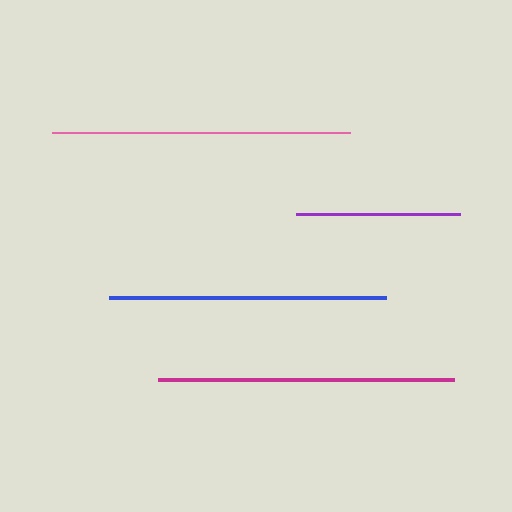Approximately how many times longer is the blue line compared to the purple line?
The blue line is approximately 1.7 times the length of the purple line.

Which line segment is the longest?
The pink line is the longest at approximately 298 pixels.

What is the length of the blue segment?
The blue segment is approximately 277 pixels long.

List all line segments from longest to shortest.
From longest to shortest: pink, magenta, blue, purple.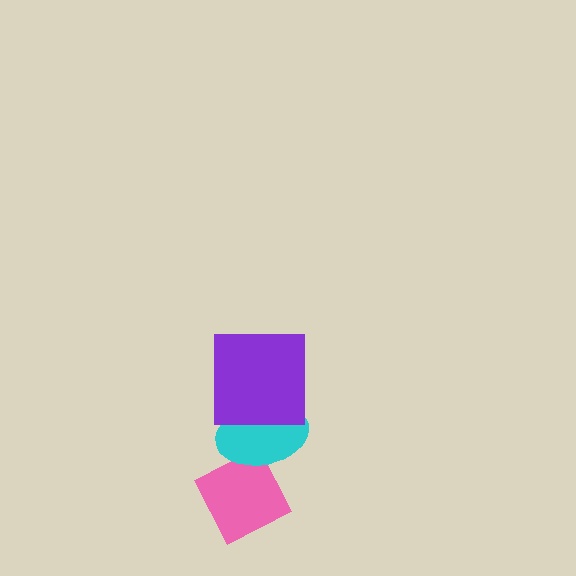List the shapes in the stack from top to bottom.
From top to bottom: the purple square, the cyan ellipse, the pink diamond.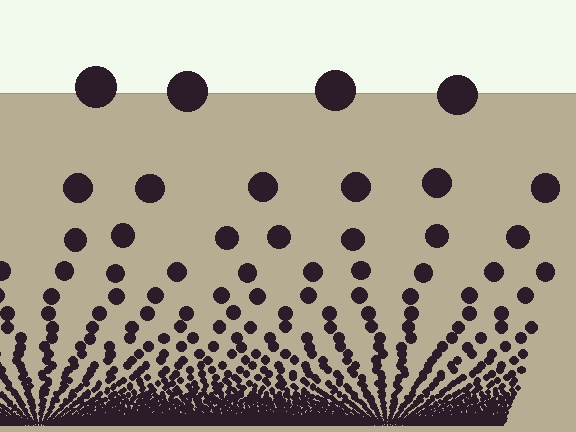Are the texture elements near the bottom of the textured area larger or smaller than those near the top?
Smaller. The gradient is inverted — elements near the bottom are smaller and denser.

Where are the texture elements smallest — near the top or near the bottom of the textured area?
Near the bottom.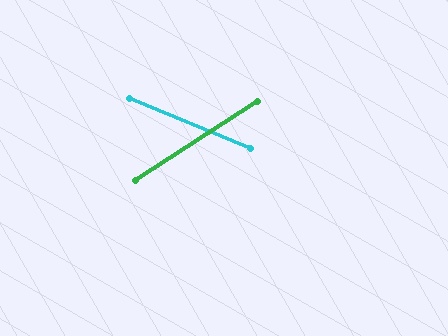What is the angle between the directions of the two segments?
Approximately 56 degrees.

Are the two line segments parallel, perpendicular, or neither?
Neither parallel nor perpendicular — they differ by about 56°.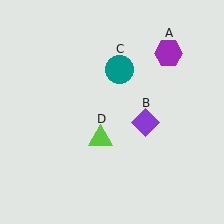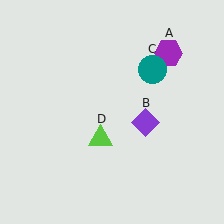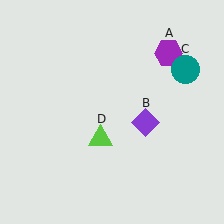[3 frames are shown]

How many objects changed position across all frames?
1 object changed position: teal circle (object C).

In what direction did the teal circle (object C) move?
The teal circle (object C) moved right.